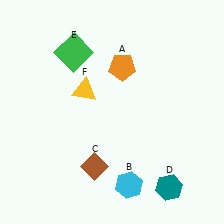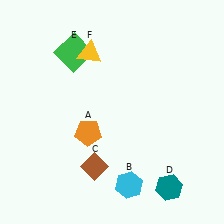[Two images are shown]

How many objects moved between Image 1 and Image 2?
2 objects moved between the two images.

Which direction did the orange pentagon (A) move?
The orange pentagon (A) moved down.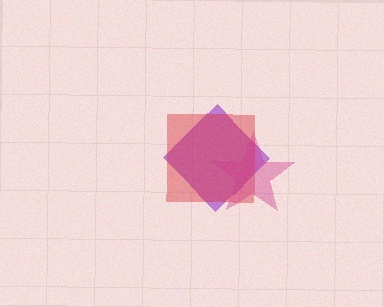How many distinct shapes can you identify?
There are 3 distinct shapes: a purple diamond, a red square, a magenta star.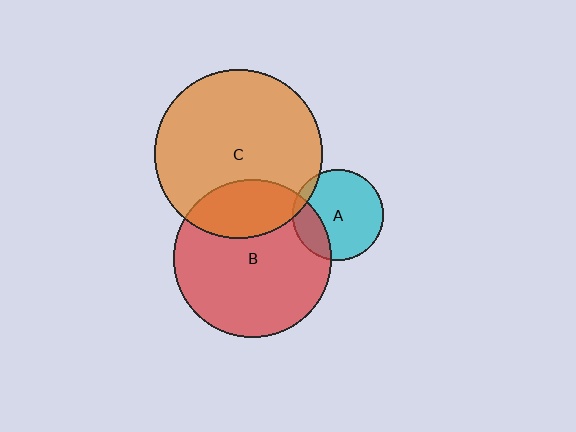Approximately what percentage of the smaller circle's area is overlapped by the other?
Approximately 25%.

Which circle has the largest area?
Circle C (orange).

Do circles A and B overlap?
Yes.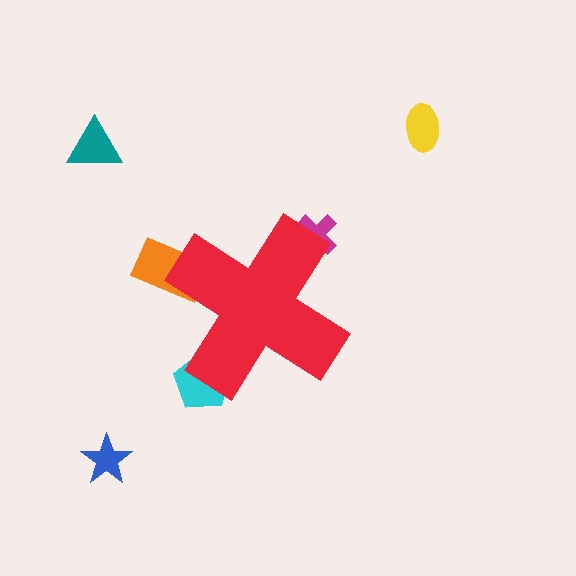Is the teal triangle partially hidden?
No, the teal triangle is fully visible.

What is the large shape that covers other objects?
A red cross.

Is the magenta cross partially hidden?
Yes, the magenta cross is partially hidden behind the red cross.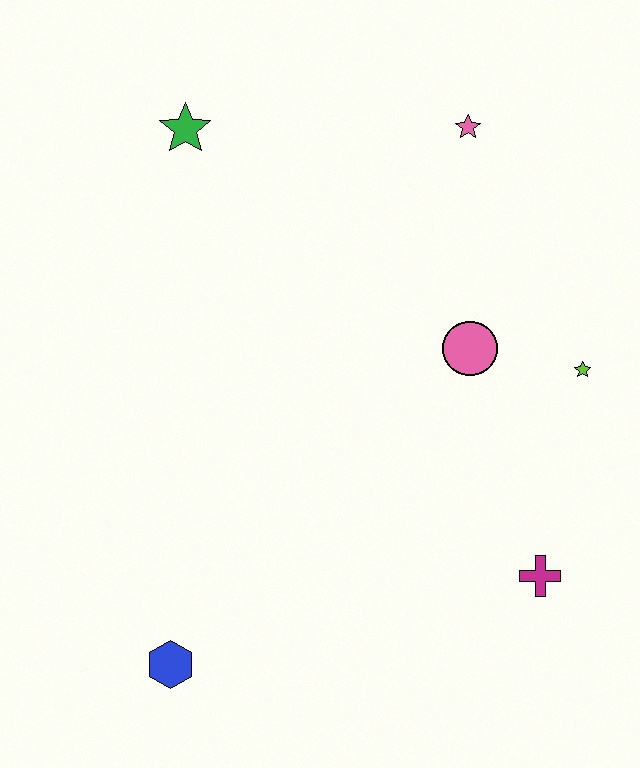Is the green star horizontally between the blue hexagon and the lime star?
Yes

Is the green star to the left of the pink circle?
Yes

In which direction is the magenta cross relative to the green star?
The magenta cross is below the green star.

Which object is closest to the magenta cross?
The lime star is closest to the magenta cross.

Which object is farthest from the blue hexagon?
The pink star is farthest from the blue hexagon.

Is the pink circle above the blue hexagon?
Yes